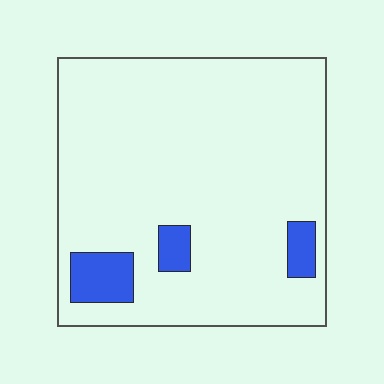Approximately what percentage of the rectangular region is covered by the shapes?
Approximately 10%.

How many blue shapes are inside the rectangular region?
3.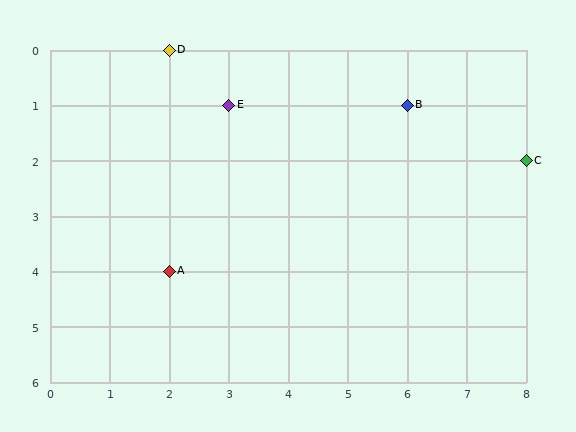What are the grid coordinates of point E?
Point E is at grid coordinates (3, 1).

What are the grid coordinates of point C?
Point C is at grid coordinates (8, 2).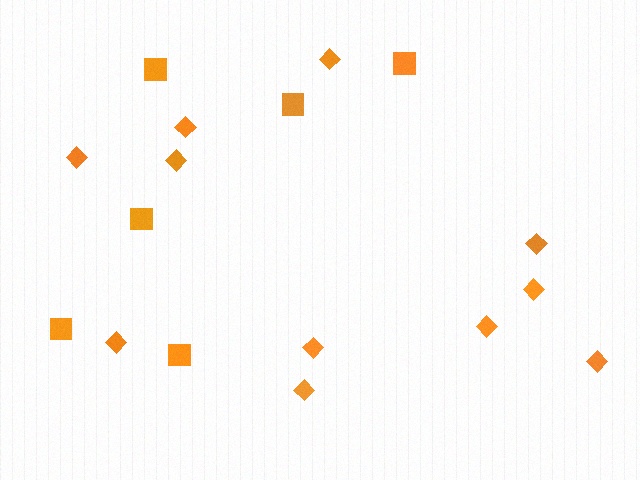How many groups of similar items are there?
There are 2 groups: one group of squares (6) and one group of diamonds (11).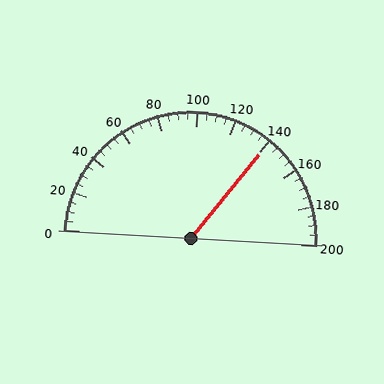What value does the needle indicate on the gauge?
The needle indicates approximately 140.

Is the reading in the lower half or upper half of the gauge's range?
The reading is in the upper half of the range (0 to 200).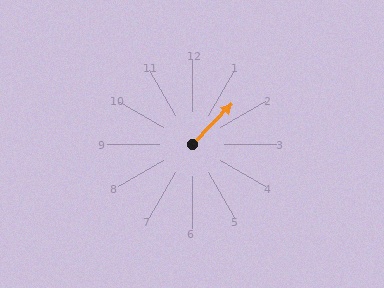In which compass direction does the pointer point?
Northeast.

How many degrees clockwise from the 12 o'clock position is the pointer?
Approximately 45 degrees.